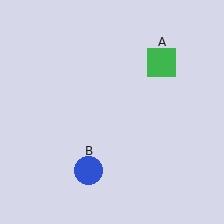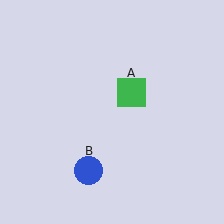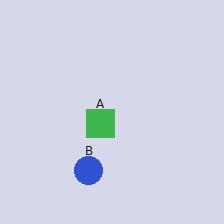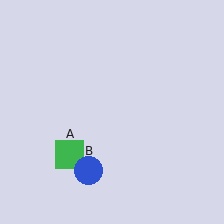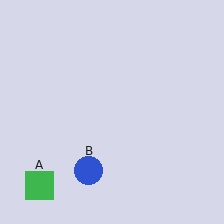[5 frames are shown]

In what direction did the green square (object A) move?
The green square (object A) moved down and to the left.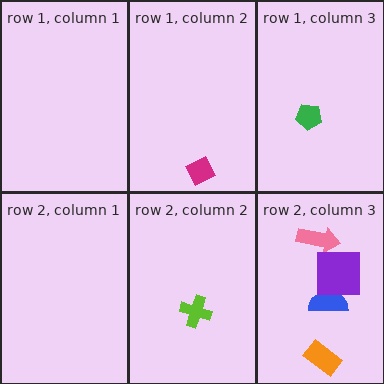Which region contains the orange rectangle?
The row 2, column 3 region.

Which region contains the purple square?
The row 2, column 3 region.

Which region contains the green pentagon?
The row 1, column 3 region.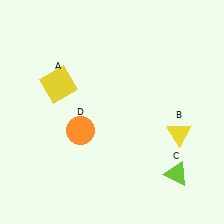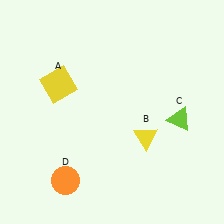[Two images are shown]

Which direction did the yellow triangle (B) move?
The yellow triangle (B) moved left.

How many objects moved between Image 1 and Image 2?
3 objects moved between the two images.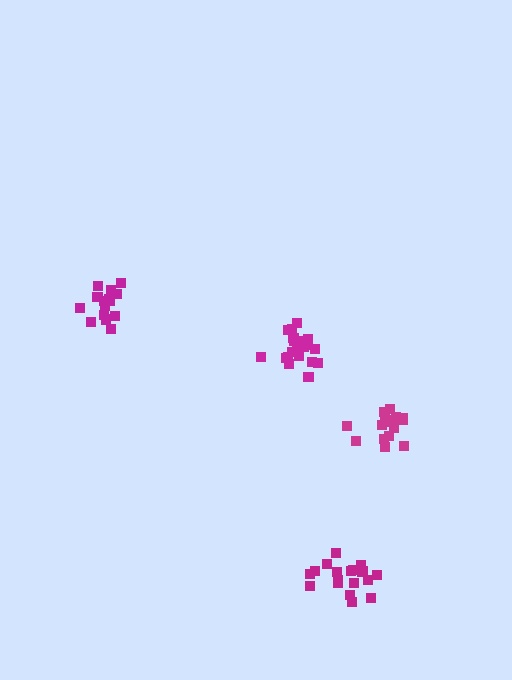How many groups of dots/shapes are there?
There are 4 groups.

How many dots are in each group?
Group 1: 19 dots, Group 2: 17 dots, Group 3: 21 dots, Group 4: 15 dots (72 total).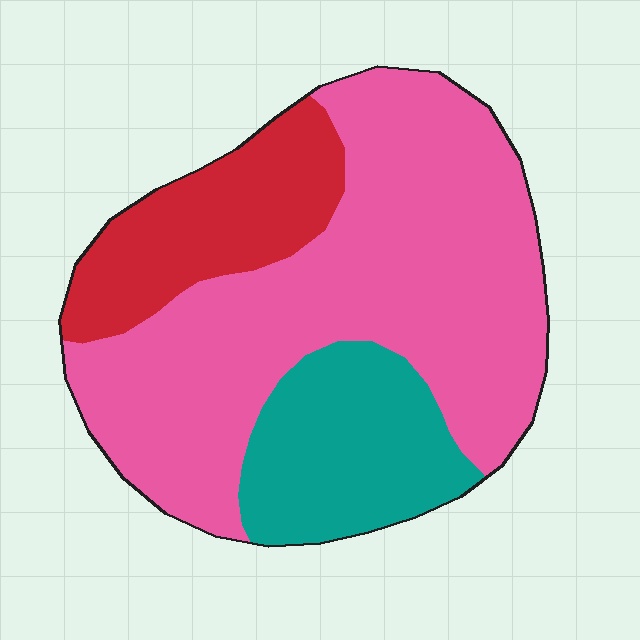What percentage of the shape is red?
Red takes up less than a quarter of the shape.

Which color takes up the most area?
Pink, at roughly 60%.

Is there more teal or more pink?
Pink.